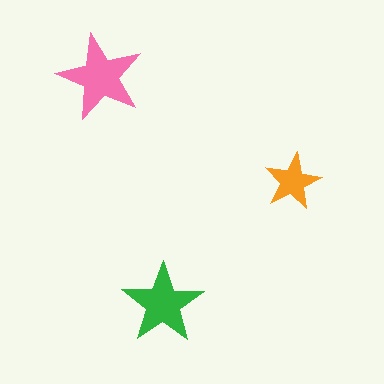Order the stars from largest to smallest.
the pink one, the green one, the orange one.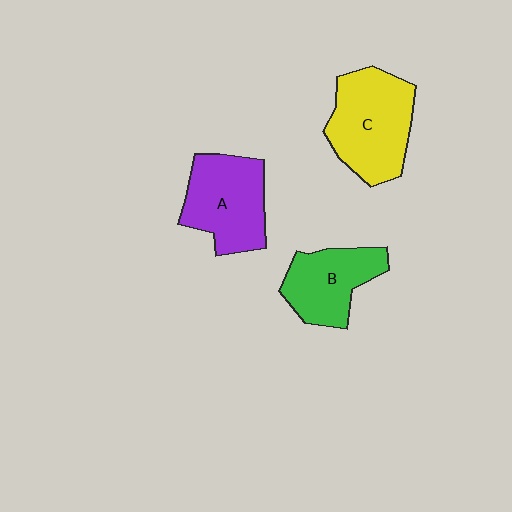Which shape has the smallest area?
Shape B (green).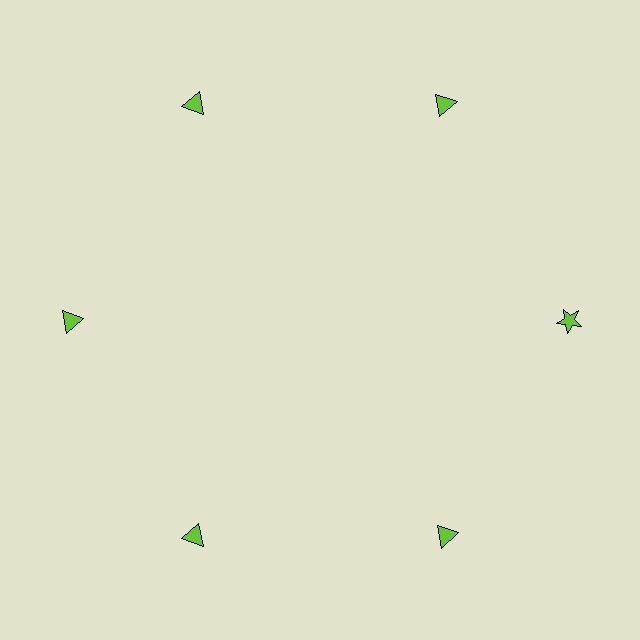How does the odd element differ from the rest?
It has a different shape: star instead of triangle.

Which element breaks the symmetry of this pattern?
The lime star at roughly the 3 o'clock position breaks the symmetry. All other shapes are lime triangles.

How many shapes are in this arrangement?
There are 6 shapes arranged in a ring pattern.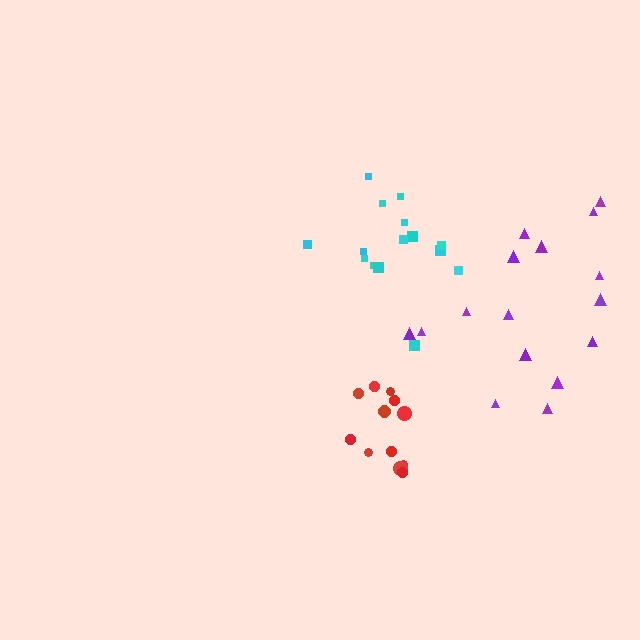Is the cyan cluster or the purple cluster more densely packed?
Cyan.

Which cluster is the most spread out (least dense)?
Purple.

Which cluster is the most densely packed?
Red.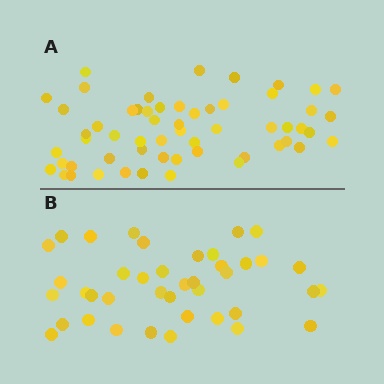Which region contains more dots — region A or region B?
Region A (the top region) has more dots.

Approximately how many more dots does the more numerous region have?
Region A has approximately 15 more dots than region B.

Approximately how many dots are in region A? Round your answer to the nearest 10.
About 60 dots. (The exact count is 57, which rounds to 60.)